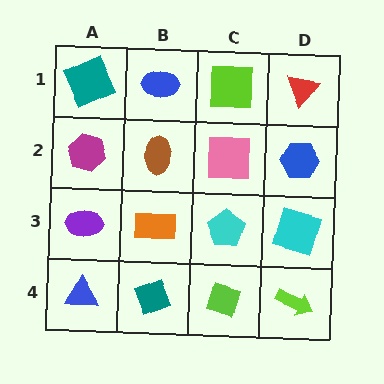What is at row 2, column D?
A blue hexagon.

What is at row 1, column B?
A blue ellipse.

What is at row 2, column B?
A brown ellipse.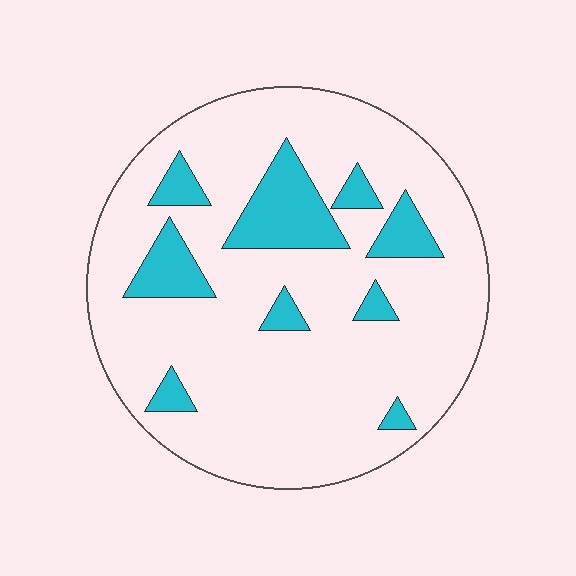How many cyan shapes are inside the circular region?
9.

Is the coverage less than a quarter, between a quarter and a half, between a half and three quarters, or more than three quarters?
Less than a quarter.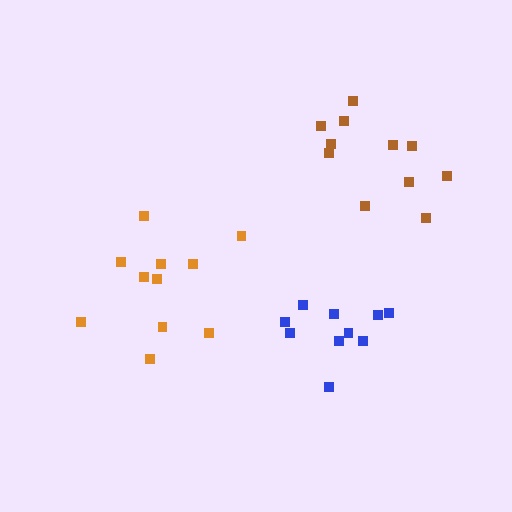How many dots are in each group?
Group 1: 11 dots, Group 2: 11 dots, Group 3: 10 dots (32 total).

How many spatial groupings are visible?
There are 3 spatial groupings.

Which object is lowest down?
The blue cluster is bottommost.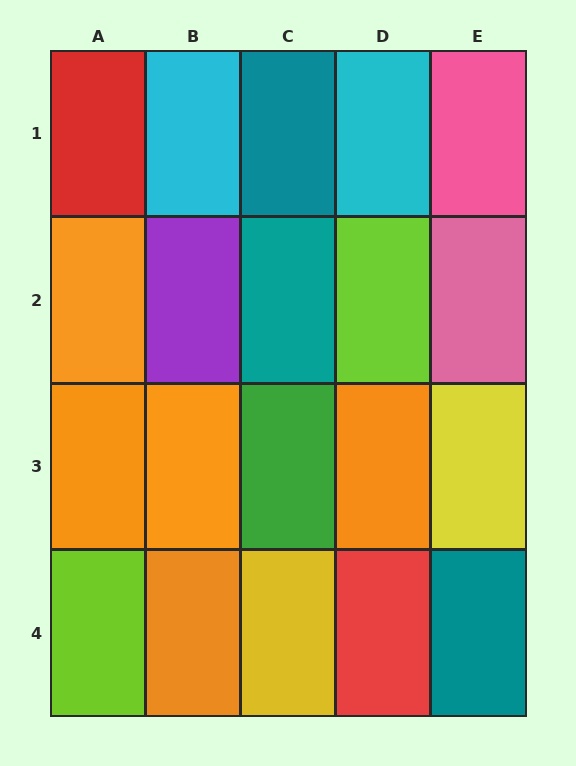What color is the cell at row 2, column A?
Orange.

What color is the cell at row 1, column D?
Cyan.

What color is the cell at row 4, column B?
Orange.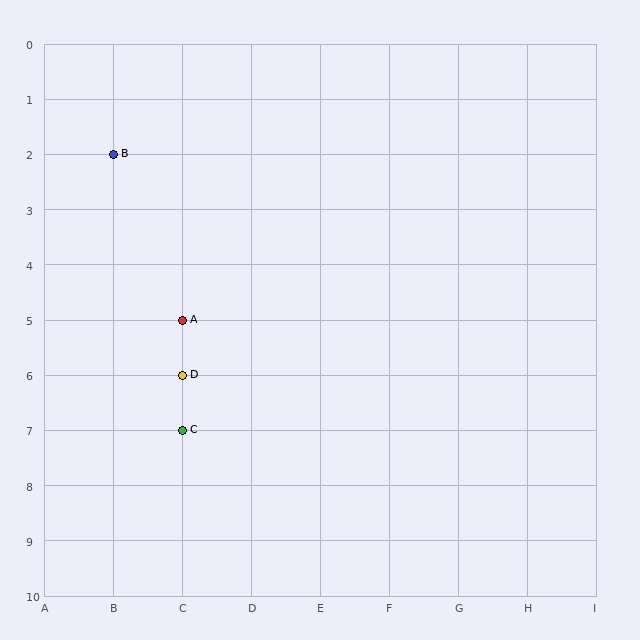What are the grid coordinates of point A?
Point A is at grid coordinates (C, 5).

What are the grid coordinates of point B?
Point B is at grid coordinates (B, 2).